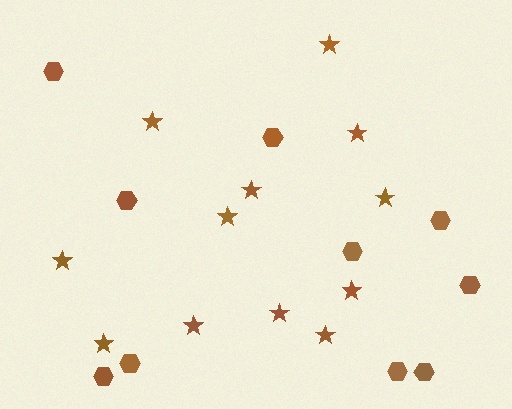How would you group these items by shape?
There are 2 groups: one group of stars (12) and one group of hexagons (10).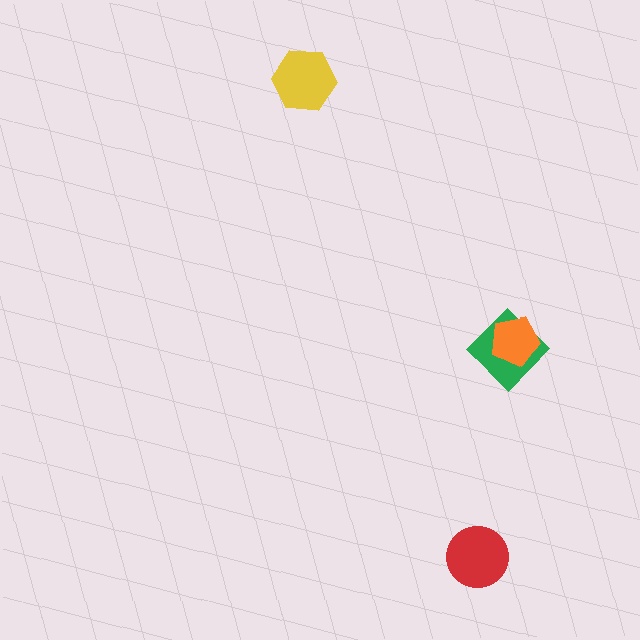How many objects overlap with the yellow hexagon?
0 objects overlap with the yellow hexagon.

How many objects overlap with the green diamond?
1 object overlaps with the green diamond.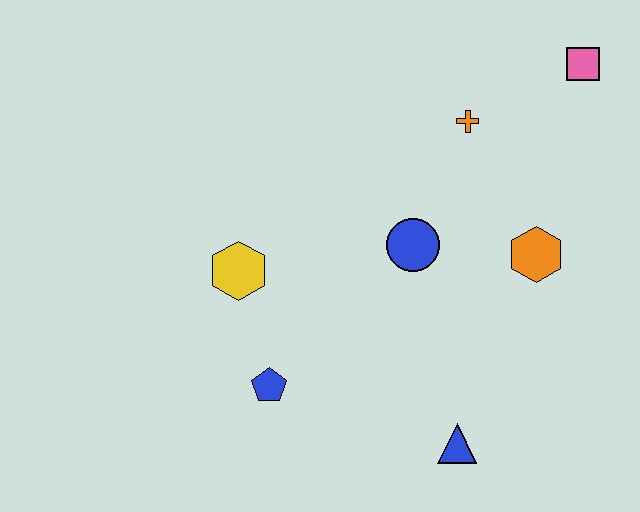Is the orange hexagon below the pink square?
Yes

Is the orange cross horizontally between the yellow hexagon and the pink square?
Yes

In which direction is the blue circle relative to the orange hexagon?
The blue circle is to the left of the orange hexagon.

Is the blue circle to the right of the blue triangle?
No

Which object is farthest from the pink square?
The blue pentagon is farthest from the pink square.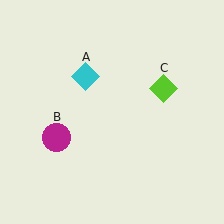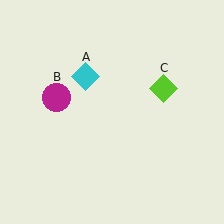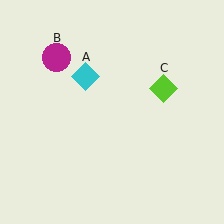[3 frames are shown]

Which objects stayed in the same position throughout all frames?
Cyan diamond (object A) and lime diamond (object C) remained stationary.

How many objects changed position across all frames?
1 object changed position: magenta circle (object B).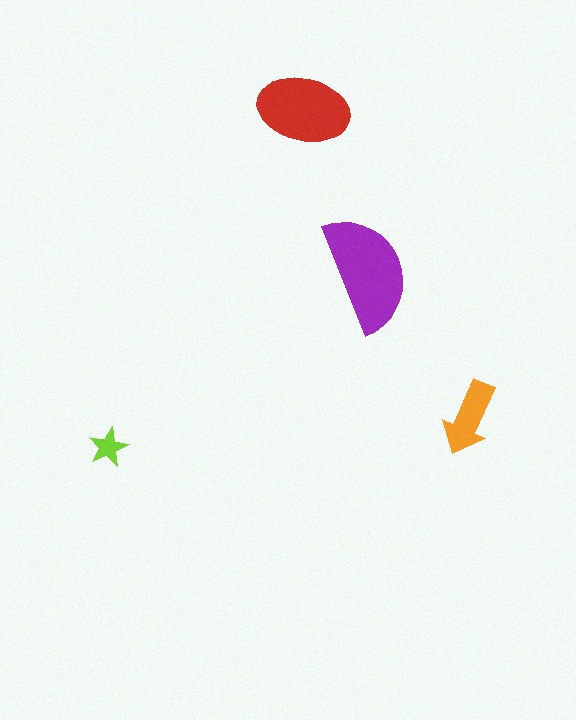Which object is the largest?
The purple semicircle.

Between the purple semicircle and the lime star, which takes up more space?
The purple semicircle.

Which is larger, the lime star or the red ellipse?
The red ellipse.